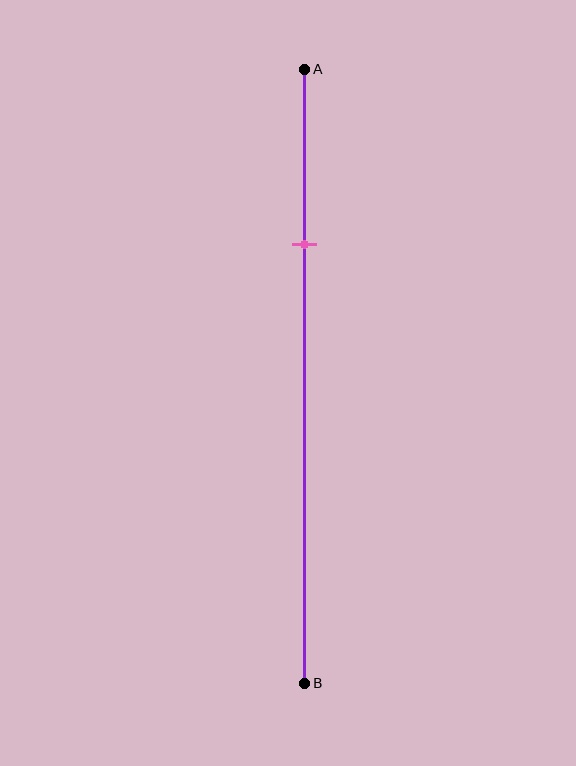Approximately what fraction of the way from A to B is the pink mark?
The pink mark is approximately 30% of the way from A to B.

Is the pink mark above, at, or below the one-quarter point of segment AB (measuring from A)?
The pink mark is below the one-quarter point of segment AB.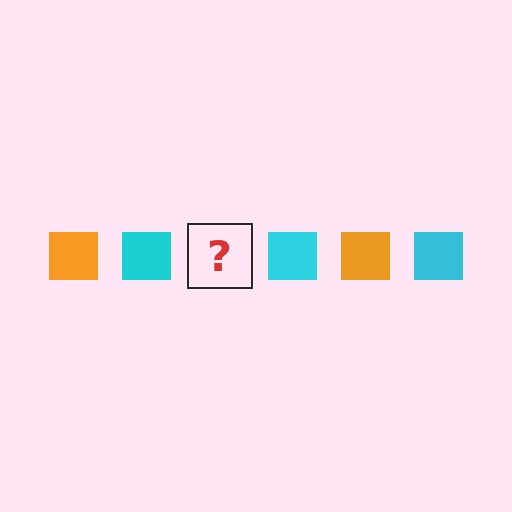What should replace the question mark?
The question mark should be replaced with an orange square.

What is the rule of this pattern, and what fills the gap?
The rule is that the pattern cycles through orange, cyan squares. The gap should be filled with an orange square.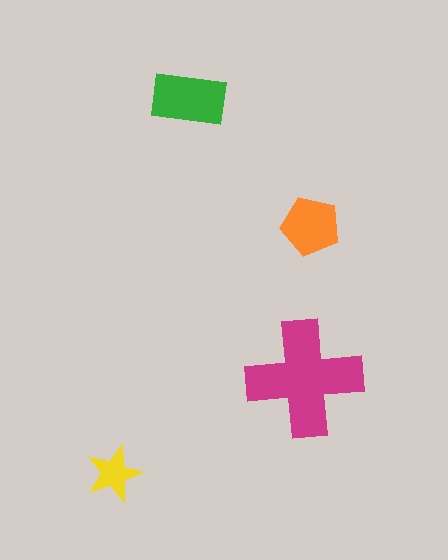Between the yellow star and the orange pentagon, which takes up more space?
The orange pentagon.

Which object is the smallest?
The yellow star.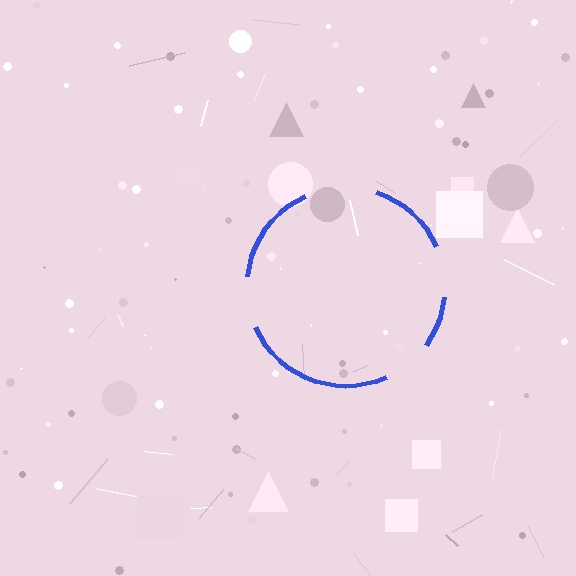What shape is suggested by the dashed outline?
The dashed outline suggests a circle.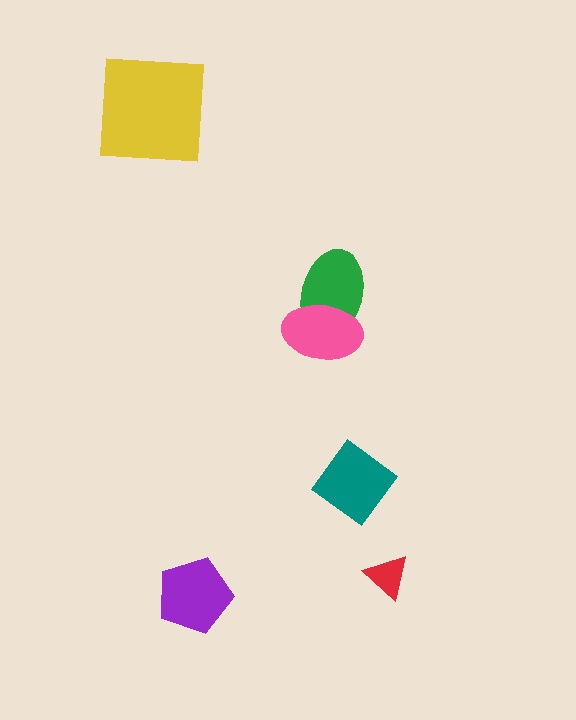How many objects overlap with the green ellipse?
1 object overlaps with the green ellipse.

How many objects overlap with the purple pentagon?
0 objects overlap with the purple pentagon.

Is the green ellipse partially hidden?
Yes, it is partially covered by another shape.